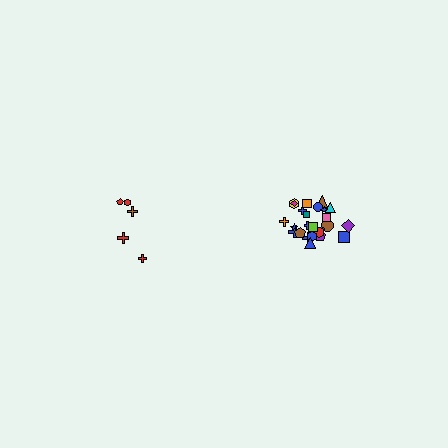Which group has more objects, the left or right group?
The right group.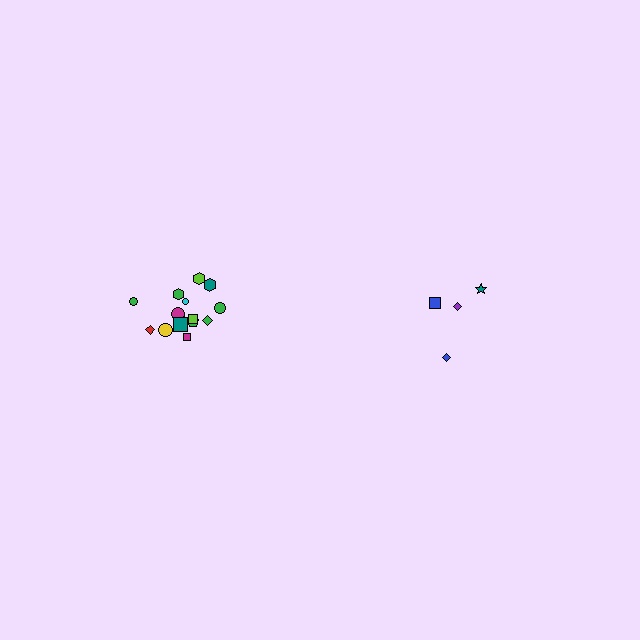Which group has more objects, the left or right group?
The left group.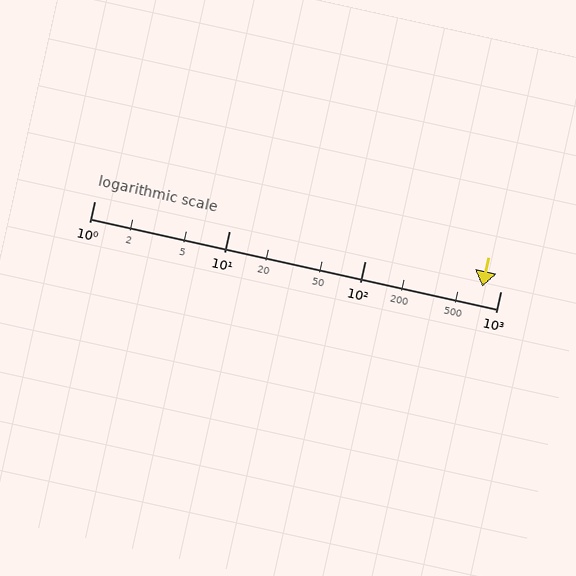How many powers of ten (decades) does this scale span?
The scale spans 3 decades, from 1 to 1000.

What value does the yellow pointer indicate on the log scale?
The pointer indicates approximately 740.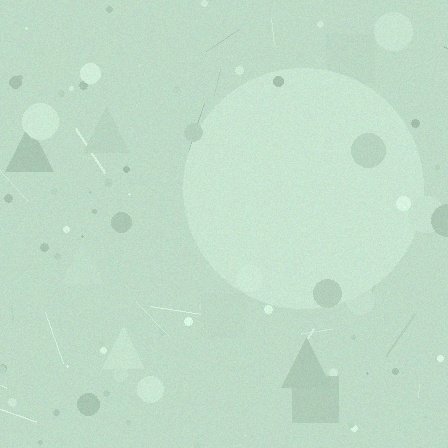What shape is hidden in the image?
A circle is hidden in the image.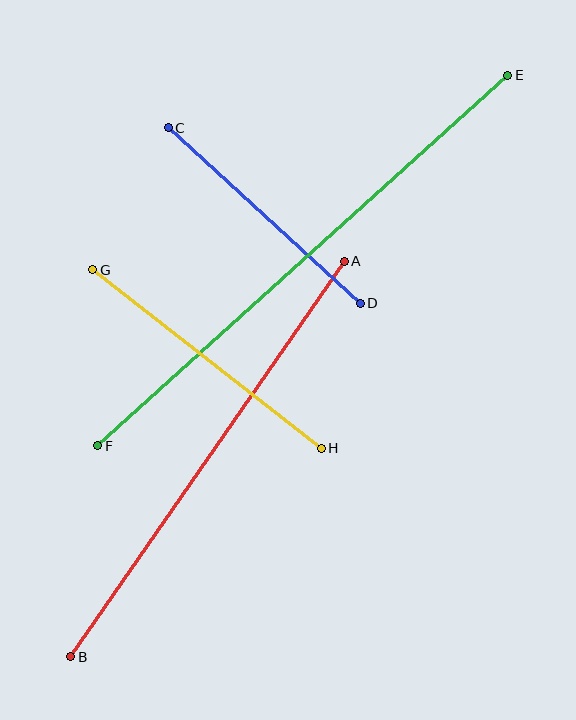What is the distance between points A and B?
The distance is approximately 481 pixels.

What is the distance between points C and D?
The distance is approximately 260 pixels.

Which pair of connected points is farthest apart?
Points E and F are farthest apart.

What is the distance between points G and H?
The distance is approximately 290 pixels.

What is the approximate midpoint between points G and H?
The midpoint is at approximately (207, 359) pixels.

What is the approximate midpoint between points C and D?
The midpoint is at approximately (264, 216) pixels.